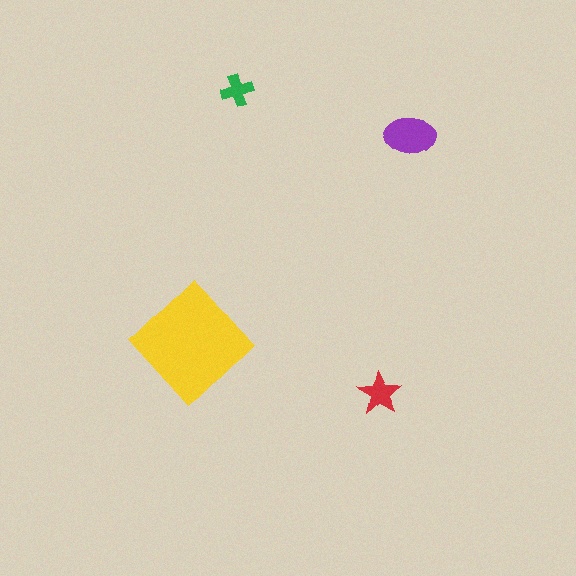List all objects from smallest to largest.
The green cross, the red star, the purple ellipse, the yellow diamond.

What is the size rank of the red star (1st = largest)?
3rd.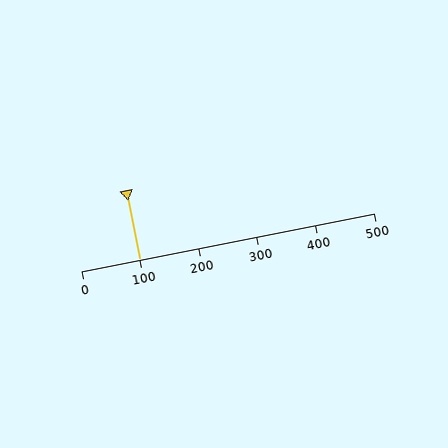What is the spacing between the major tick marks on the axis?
The major ticks are spaced 100 apart.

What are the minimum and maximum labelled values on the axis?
The axis runs from 0 to 500.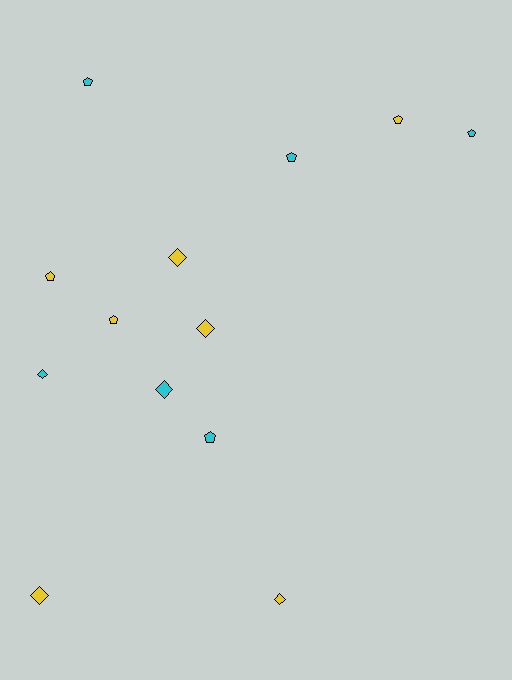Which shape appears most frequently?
Pentagon, with 7 objects.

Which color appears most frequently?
Yellow, with 7 objects.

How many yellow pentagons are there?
There are 3 yellow pentagons.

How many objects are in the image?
There are 13 objects.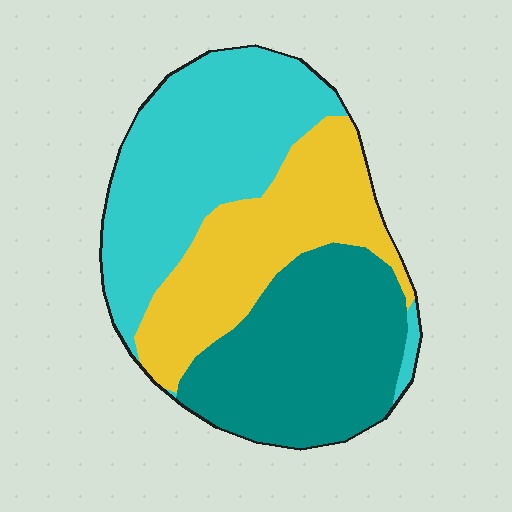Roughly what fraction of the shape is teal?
Teal takes up about one third (1/3) of the shape.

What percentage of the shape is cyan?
Cyan takes up between a third and a half of the shape.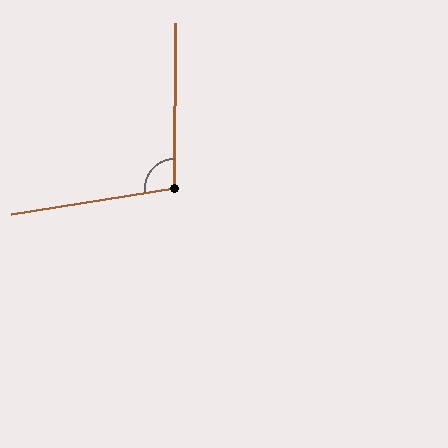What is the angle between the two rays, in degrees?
Approximately 99 degrees.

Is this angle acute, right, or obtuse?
It is obtuse.